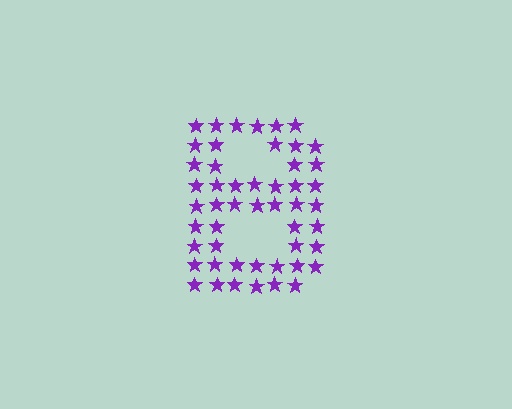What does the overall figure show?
The overall figure shows the letter B.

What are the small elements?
The small elements are stars.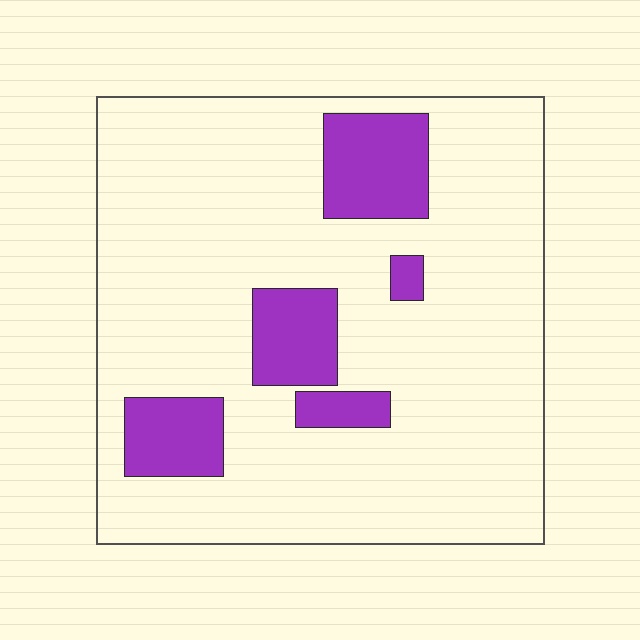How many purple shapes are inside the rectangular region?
5.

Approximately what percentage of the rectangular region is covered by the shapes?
Approximately 15%.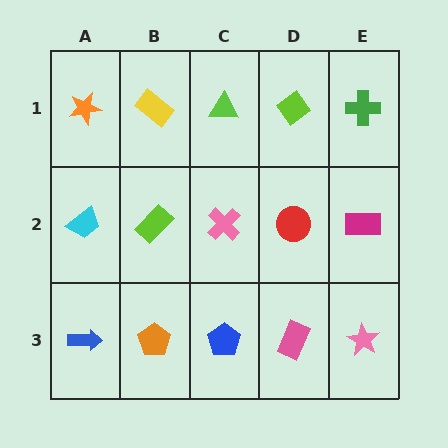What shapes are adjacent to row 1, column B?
A lime rectangle (row 2, column B), an orange star (row 1, column A), a lime triangle (row 1, column C).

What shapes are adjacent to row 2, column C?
A lime triangle (row 1, column C), a blue pentagon (row 3, column C), a lime rectangle (row 2, column B), a red circle (row 2, column D).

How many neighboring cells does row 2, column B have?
4.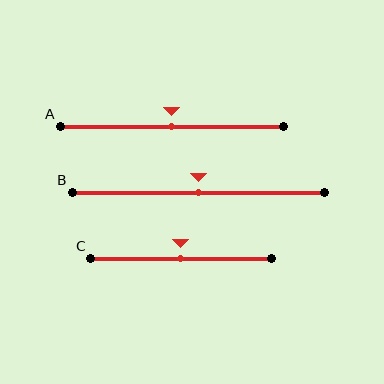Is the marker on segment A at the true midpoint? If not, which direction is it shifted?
Yes, the marker on segment A is at the true midpoint.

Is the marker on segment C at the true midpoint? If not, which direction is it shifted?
Yes, the marker on segment C is at the true midpoint.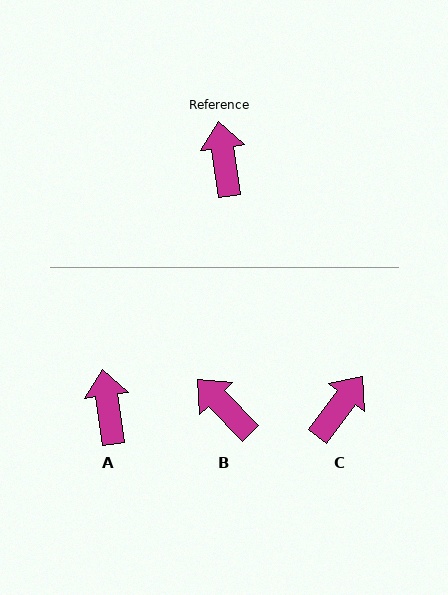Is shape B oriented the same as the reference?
No, it is off by about 36 degrees.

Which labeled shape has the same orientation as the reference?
A.